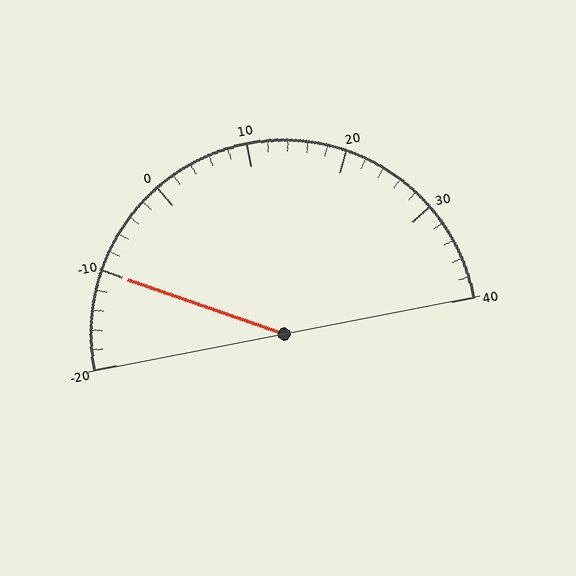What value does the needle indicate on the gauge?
The needle indicates approximately -10.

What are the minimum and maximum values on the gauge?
The gauge ranges from -20 to 40.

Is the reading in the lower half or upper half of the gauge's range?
The reading is in the lower half of the range (-20 to 40).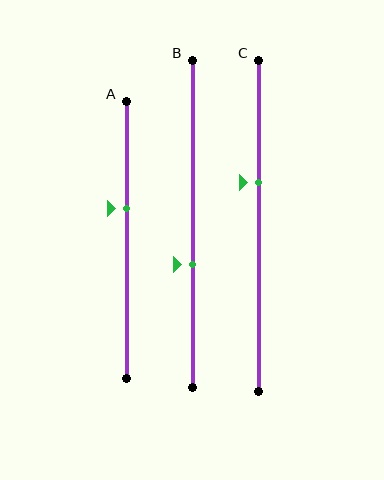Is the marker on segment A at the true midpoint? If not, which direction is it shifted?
No, the marker on segment A is shifted upward by about 11% of the segment length.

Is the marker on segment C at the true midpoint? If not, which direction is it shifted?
No, the marker on segment C is shifted upward by about 13% of the segment length.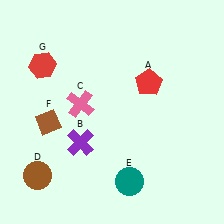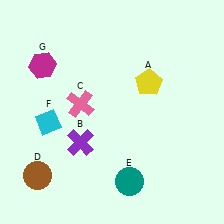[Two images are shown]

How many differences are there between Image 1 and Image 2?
There are 3 differences between the two images.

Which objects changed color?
A changed from red to yellow. F changed from brown to cyan. G changed from red to magenta.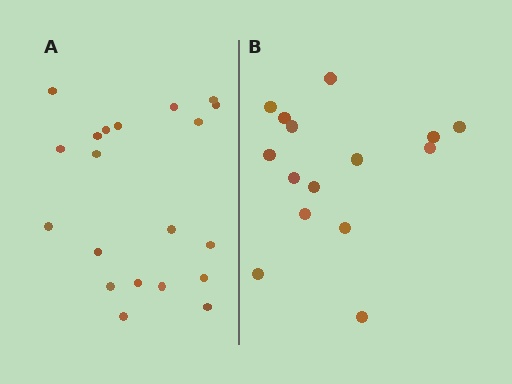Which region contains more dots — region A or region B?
Region A (the left region) has more dots.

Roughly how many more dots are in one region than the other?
Region A has about 5 more dots than region B.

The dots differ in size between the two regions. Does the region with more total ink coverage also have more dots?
No. Region B has more total ink coverage because its dots are larger, but region A actually contains more individual dots. Total area can be misleading — the number of items is what matters here.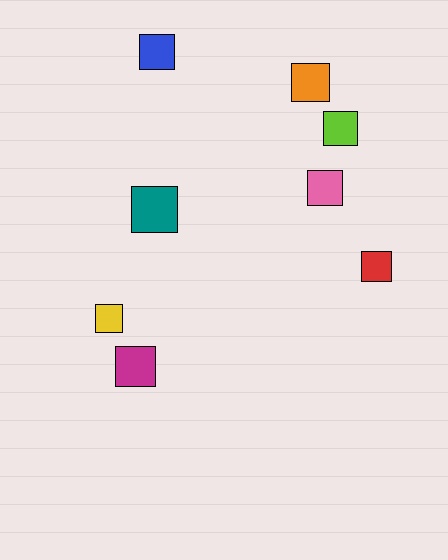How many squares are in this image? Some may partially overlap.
There are 8 squares.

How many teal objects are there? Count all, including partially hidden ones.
There is 1 teal object.